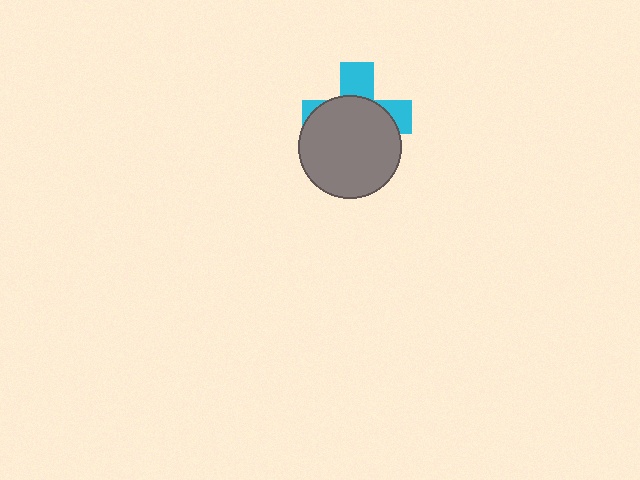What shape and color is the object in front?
The object in front is a gray circle.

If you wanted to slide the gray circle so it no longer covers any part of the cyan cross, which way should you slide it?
Slide it down — that is the most direct way to separate the two shapes.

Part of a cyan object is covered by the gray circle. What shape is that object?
It is a cross.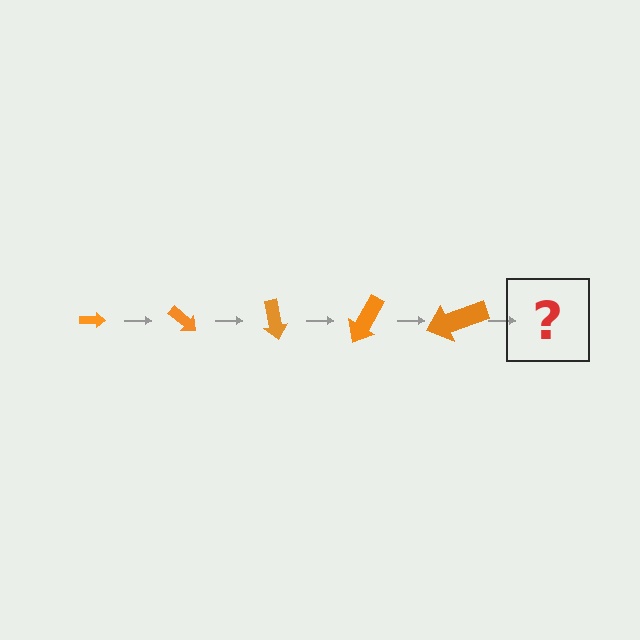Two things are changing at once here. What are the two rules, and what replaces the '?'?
The two rules are that the arrow grows larger each step and it rotates 40 degrees each step. The '?' should be an arrow, larger than the previous one and rotated 200 degrees from the start.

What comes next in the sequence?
The next element should be an arrow, larger than the previous one and rotated 200 degrees from the start.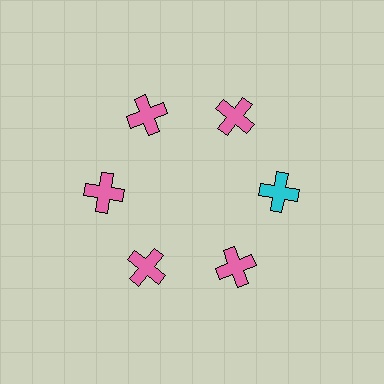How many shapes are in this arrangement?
There are 6 shapes arranged in a ring pattern.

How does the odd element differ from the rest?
It has a different color: cyan instead of pink.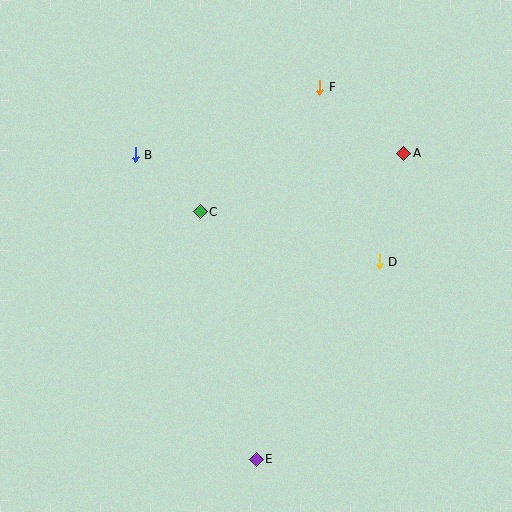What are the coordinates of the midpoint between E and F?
The midpoint between E and F is at (288, 273).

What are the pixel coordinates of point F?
Point F is at (320, 87).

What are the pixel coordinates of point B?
Point B is at (135, 155).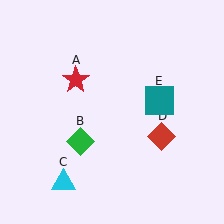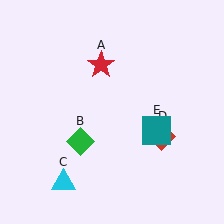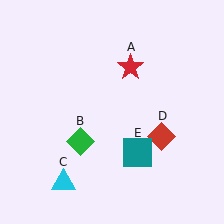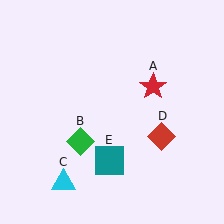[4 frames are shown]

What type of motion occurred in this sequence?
The red star (object A), teal square (object E) rotated clockwise around the center of the scene.